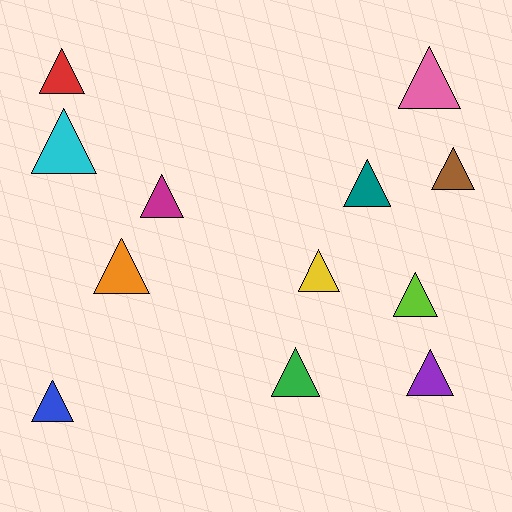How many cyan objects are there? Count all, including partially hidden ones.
There is 1 cyan object.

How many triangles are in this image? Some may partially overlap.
There are 12 triangles.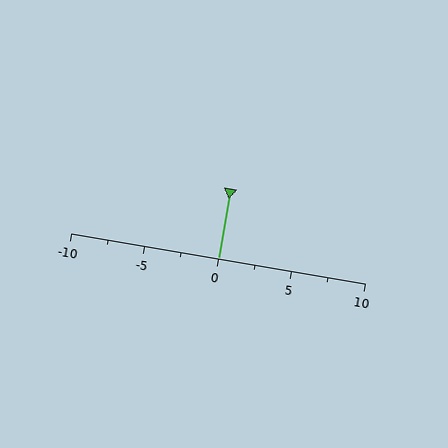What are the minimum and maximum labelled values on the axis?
The axis runs from -10 to 10.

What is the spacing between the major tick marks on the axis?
The major ticks are spaced 5 apart.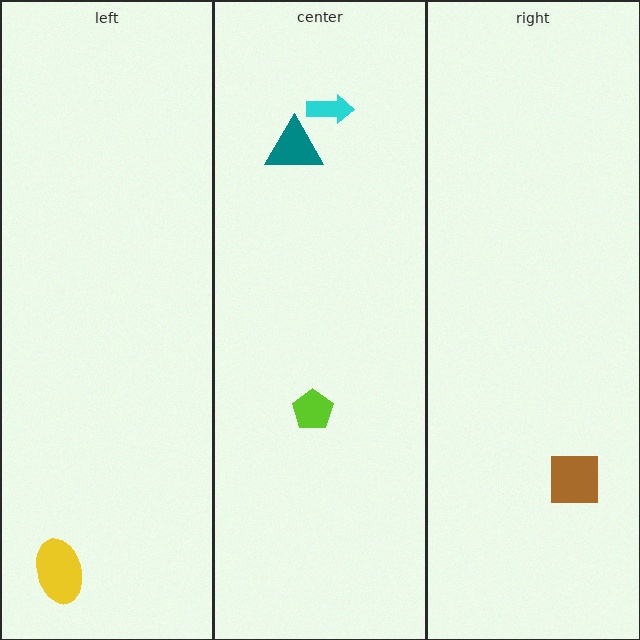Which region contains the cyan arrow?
The center region.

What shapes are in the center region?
The teal triangle, the cyan arrow, the lime pentagon.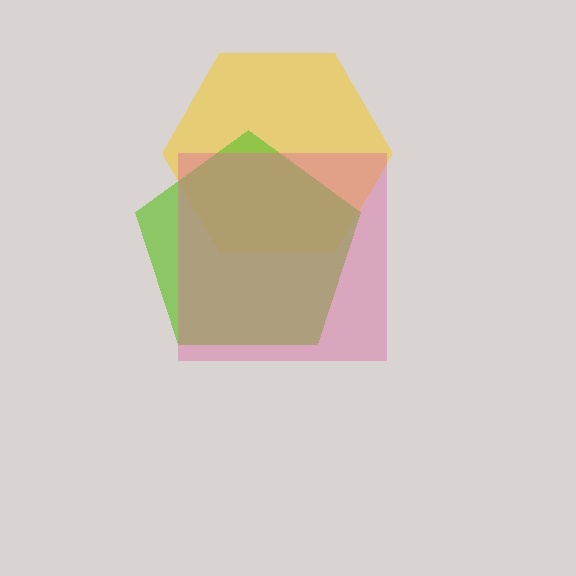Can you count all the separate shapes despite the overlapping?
Yes, there are 3 separate shapes.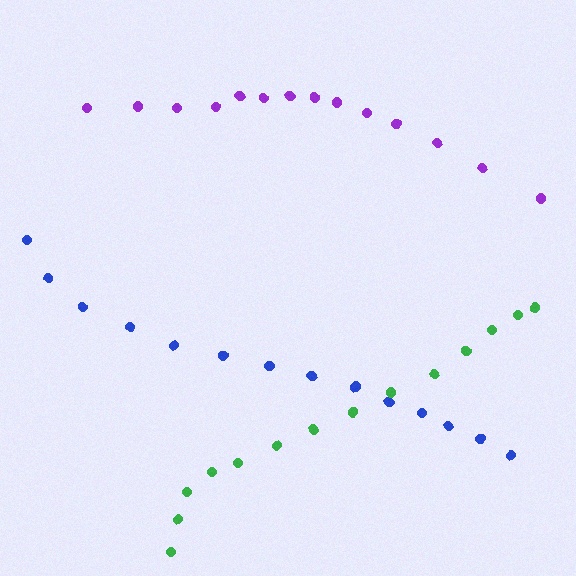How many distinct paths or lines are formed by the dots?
There are 3 distinct paths.